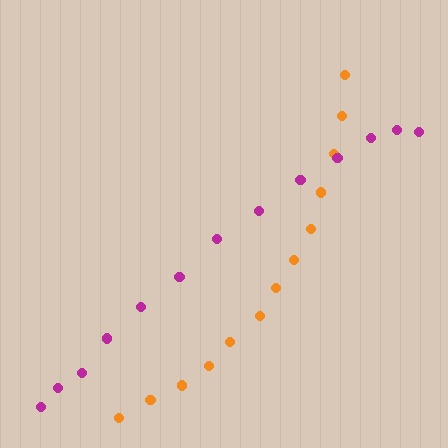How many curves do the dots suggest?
There are 2 distinct paths.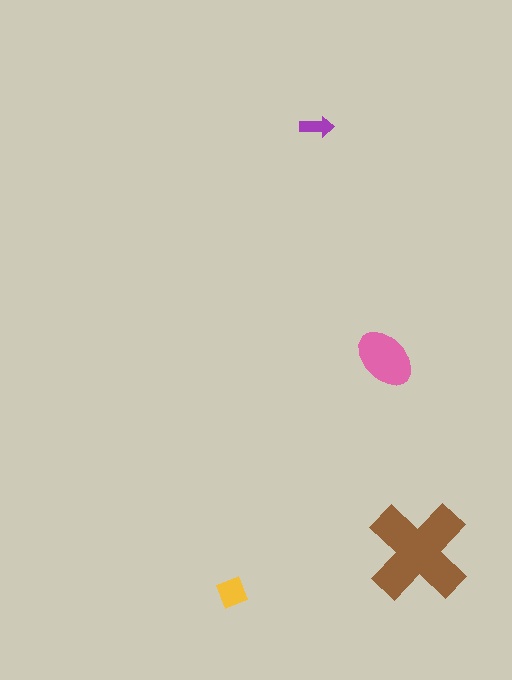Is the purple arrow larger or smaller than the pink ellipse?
Smaller.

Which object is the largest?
The brown cross.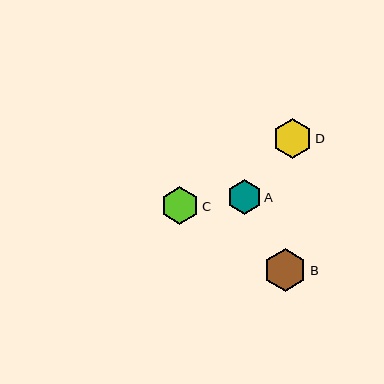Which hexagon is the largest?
Hexagon B is the largest with a size of approximately 43 pixels.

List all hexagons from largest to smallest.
From largest to smallest: B, D, C, A.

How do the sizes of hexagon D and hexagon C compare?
Hexagon D and hexagon C are approximately the same size.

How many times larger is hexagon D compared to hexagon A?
Hexagon D is approximately 1.1 times the size of hexagon A.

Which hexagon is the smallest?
Hexagon A is the smallest with a size of approximately 34 pixels.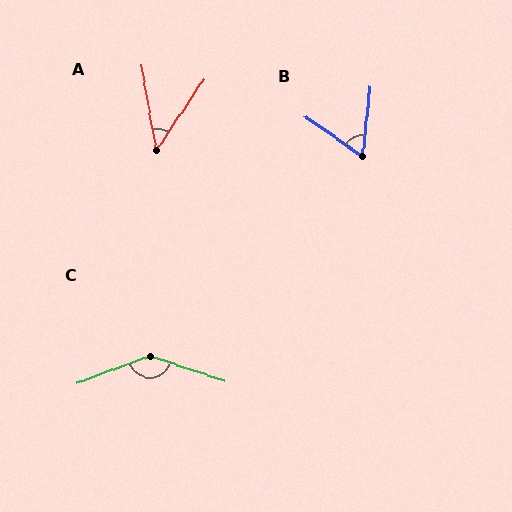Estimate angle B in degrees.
Approximately 61 degrees.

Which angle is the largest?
C, at approximately 141 degrees.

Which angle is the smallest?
A, at approximately 44 degrees.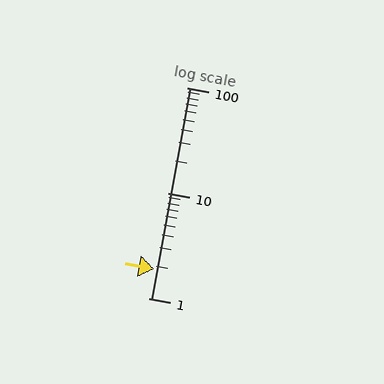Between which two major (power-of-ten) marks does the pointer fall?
The pointer is between 1 and 10.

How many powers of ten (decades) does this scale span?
The scale spans 2 decades, from 1 to 100.